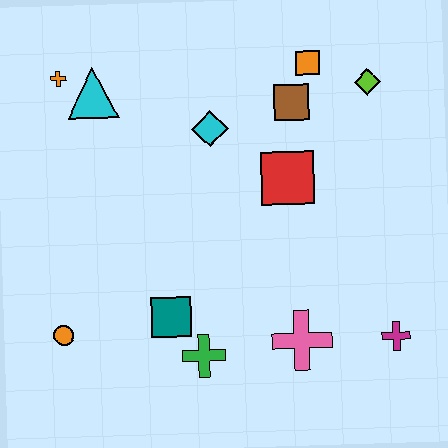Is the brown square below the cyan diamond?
No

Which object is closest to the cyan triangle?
The orange cross is closest to the cyan triangle.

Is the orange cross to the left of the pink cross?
Yes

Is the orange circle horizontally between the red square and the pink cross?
No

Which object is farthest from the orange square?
The orange circle is farthest from the orange square.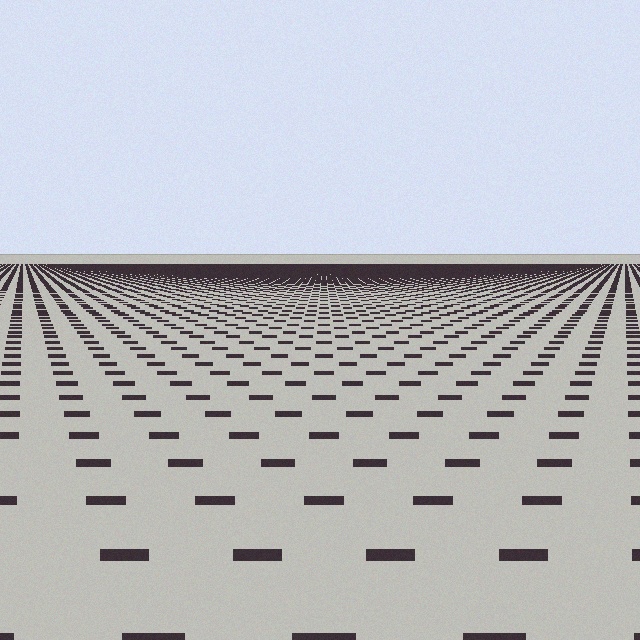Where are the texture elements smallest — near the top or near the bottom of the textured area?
Near the top.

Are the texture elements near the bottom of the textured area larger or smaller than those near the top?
Larger. Near the bottom, elements are closer to the viewer and appear at a bigger on-screen size.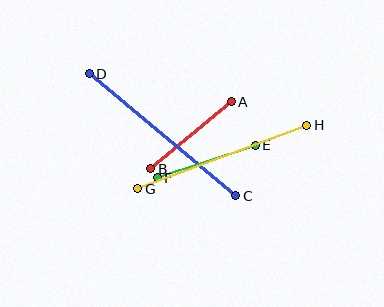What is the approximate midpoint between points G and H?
The midpoint is at approximately (222, 157) pixels.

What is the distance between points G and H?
The distance is approximately 181 pixels.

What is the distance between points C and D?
The distance is approximately 191 pixels.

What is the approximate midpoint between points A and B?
The midpoint is at approximately (191, 135) pixels.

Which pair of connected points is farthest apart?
Points C and D are farthest apart.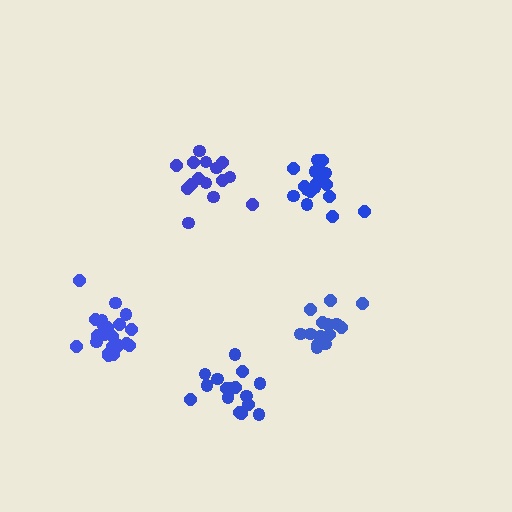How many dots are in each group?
Group 1: 17 dots, Group 2: 21 dots, Group 3: 16 dots, Group 4: 19 dots, Group 5: 15 dots (88 total).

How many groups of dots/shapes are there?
There are 5 groups.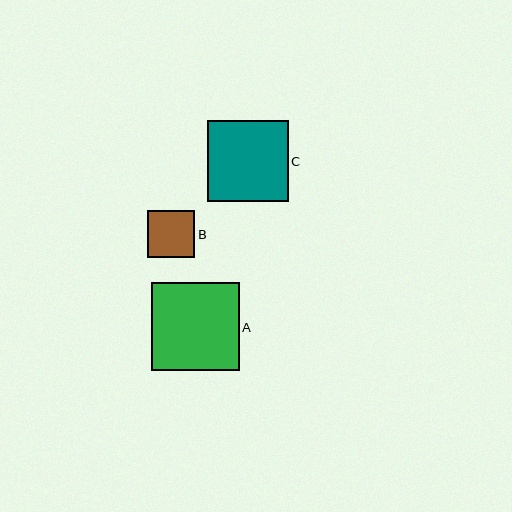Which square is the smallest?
Square B is the smallest with a size of approximately 47 pixels.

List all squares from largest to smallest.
From largest to smallest: A, C, B.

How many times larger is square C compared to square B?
Square C is approximately 1.7 times the size of square B.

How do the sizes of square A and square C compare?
Square A and square C are approximately the same size.